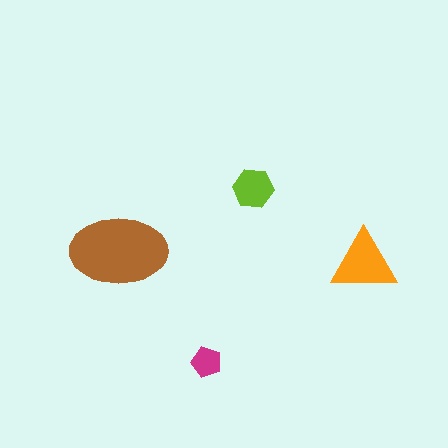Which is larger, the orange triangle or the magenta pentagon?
The orange triangle.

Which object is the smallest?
The magenta pentagon.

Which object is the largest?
The brown ellipse.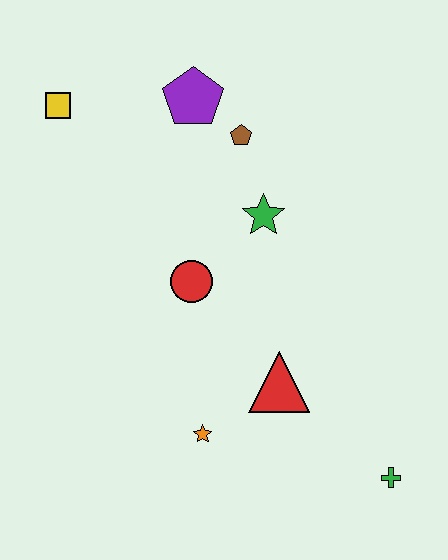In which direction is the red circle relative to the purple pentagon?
The red circle is below the purple pentagon.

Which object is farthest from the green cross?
The yellow square is farthest from the green cross.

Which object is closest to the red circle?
The green star is closest to the red circle.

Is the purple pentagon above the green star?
Yes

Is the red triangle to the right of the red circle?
Yes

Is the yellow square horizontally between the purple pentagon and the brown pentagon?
No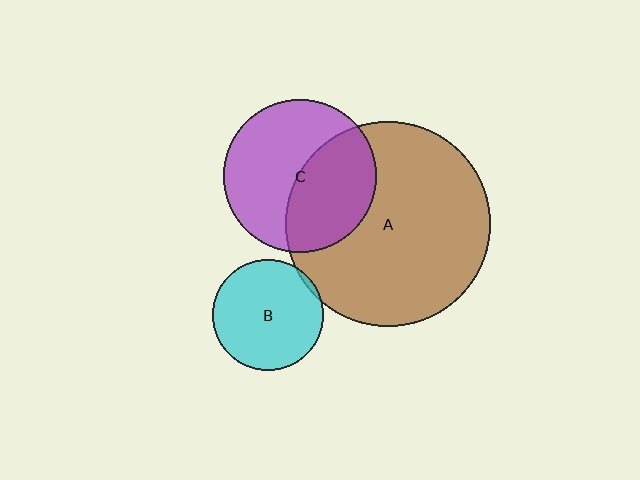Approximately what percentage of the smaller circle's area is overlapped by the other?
Approximately 5%.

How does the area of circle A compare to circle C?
Approximately 1.8 times.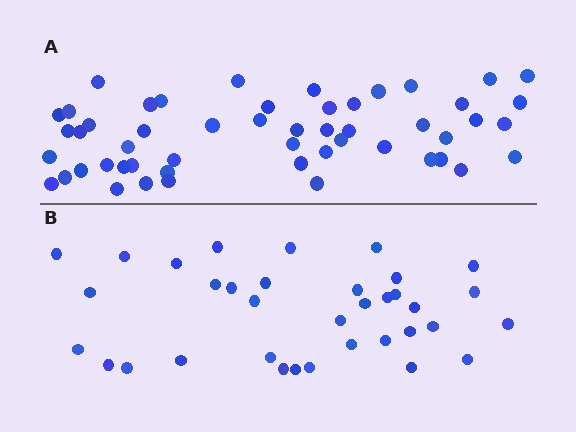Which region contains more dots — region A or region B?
Region A (the top region) has more dots.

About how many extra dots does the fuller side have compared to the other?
Region A has approximately 15 more dots than region B.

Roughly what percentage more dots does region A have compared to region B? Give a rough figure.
About 50% more.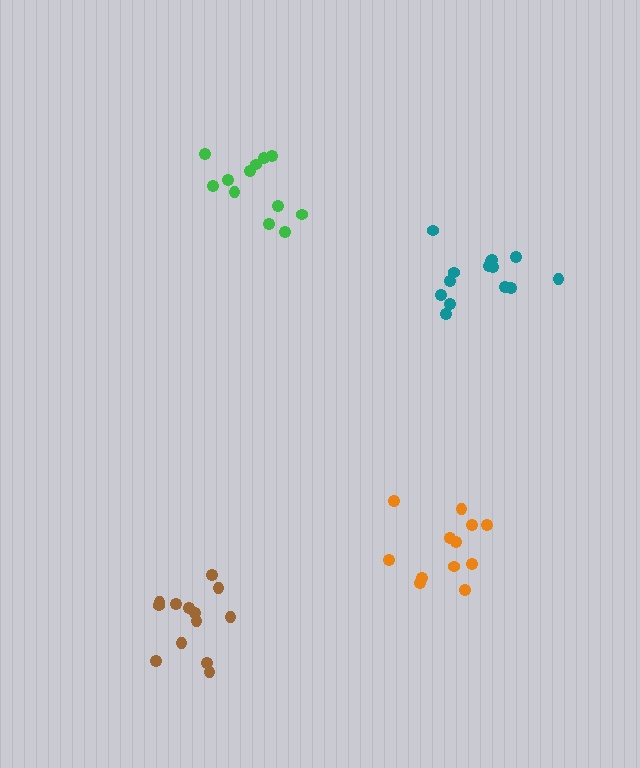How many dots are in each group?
Group 1: 12 dots, Group 2: 14 dots, Group 3: 12 dots, Group 4: 13 dots (51 total).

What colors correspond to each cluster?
The clusters are colored: orange, teal, green, brown.